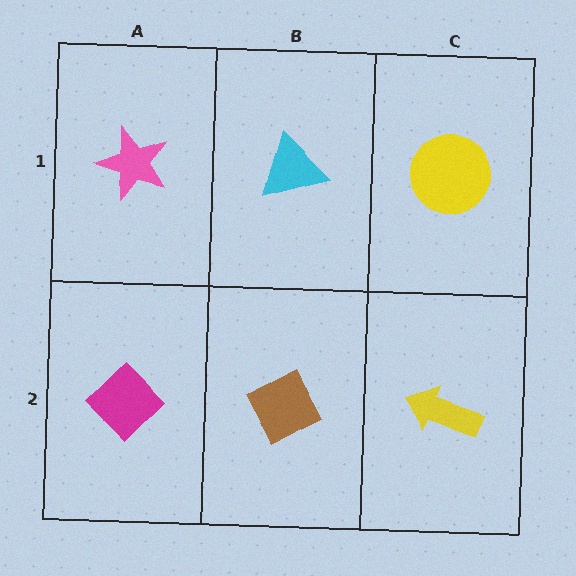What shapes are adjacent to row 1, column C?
A yellow arrow (row 2, column C), a cyan triangle (row 1, column B).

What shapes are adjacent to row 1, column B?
A brown diamond (row 2, column B), a pink star (row 1, column A), a yellow circle (row 1, column C).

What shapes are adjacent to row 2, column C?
A yellow circle (row 1, column C), a brown diamond (row 2, column B).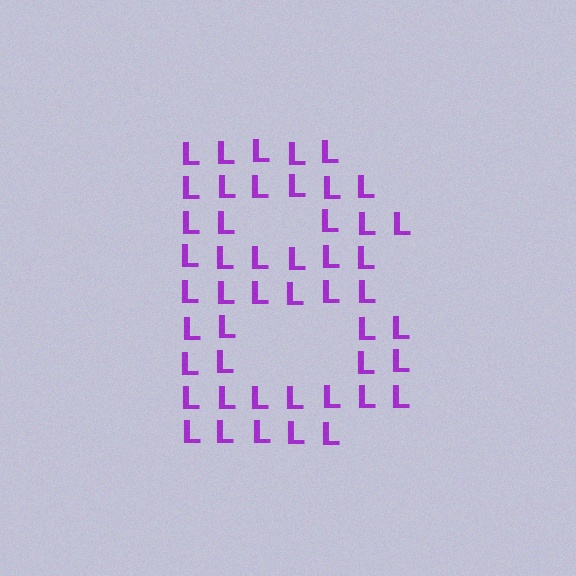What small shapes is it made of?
It is made of small letter L's.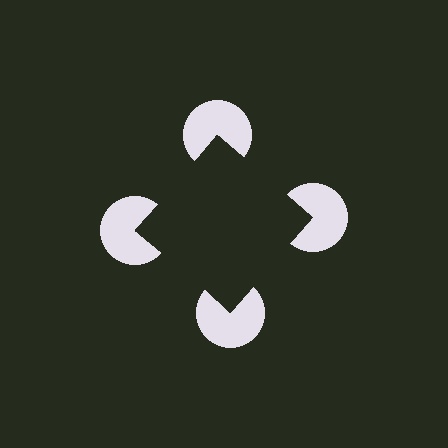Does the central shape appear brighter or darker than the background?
It typically appears slightly darker than the background, even though no actual brightness change is drawn.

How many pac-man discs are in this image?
There are 4 — one at each vertex of the illusory square.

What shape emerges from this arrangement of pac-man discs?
An illusory square — its edges are inferred from the aligned wedge cuts in the pac-man discs, not physically drawn.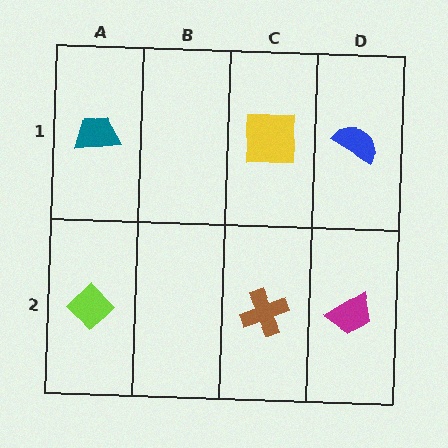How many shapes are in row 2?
3 shapes.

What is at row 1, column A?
A teal trapezoid.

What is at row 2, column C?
A brown cross.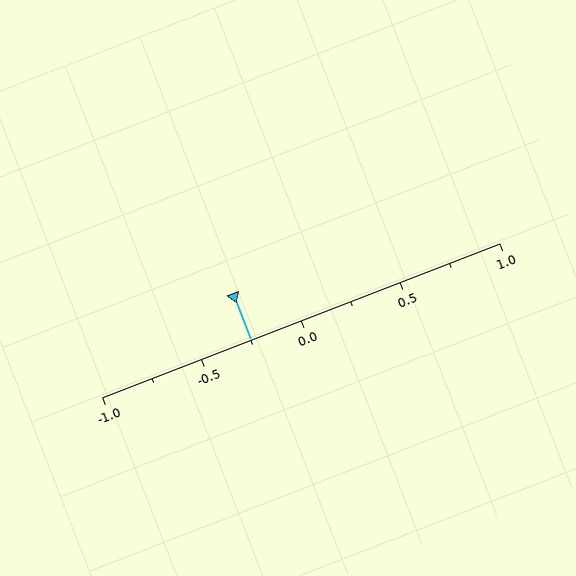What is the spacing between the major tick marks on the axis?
The major ticks are spaced 0.5 apart.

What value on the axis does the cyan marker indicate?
The marker indicates approximately -0.25.